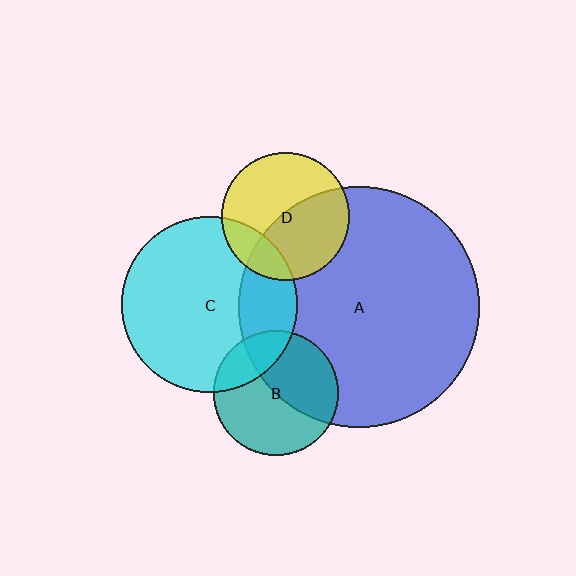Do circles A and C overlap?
Yes.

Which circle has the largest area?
Circle A (blue).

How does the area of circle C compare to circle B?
Approximately 2.0 times.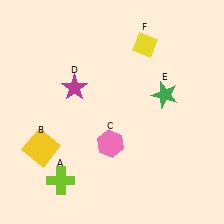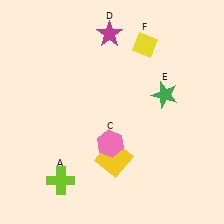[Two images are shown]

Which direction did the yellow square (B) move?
The yellow square (B) moved right.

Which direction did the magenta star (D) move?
The magenta star (D) moved up.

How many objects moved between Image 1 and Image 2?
2 objects moved between the two images.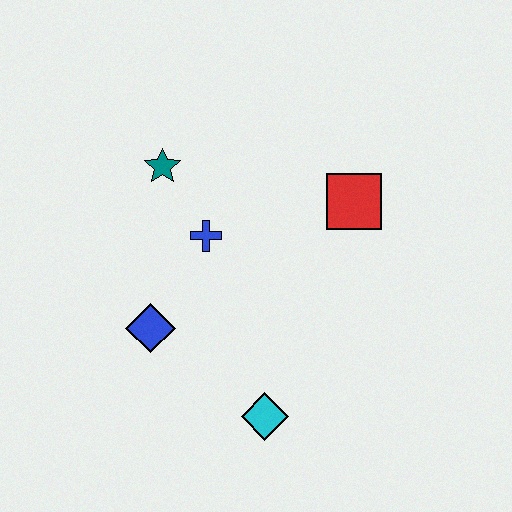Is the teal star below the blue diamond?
No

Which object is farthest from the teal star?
The cyan diamond is farthest from the teal star.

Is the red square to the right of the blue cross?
Yes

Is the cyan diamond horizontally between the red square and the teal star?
Yes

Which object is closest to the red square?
The blue cross is closest to the red square.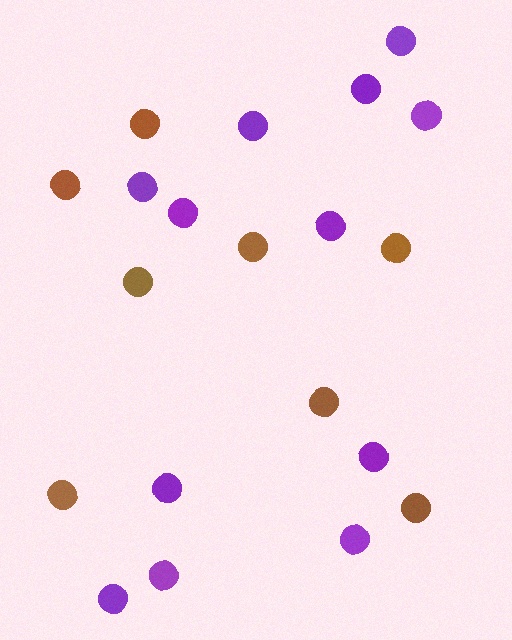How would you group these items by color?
There are 2 groups: one group of brown circles (8) and one group of purple circles (12).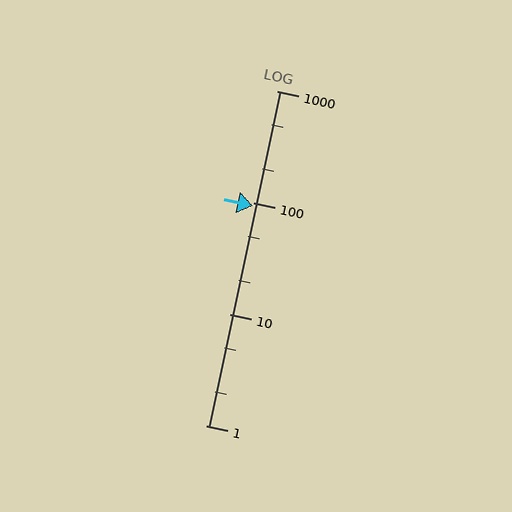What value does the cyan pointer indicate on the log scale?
The pointer indicates approximately 93.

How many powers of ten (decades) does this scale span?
The scale spans 3 decades, from 1 to 1000.